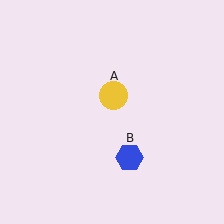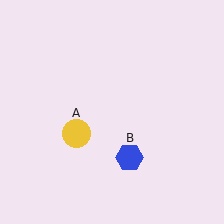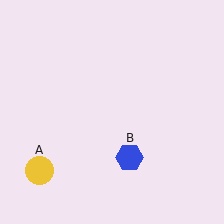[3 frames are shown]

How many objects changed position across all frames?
1 object changed position: yellow circle (object A).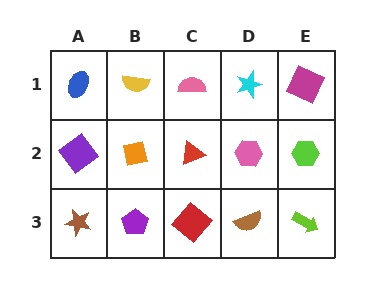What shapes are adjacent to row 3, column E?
A lime hexagon (row 2, column E), a brown semicircle (row 3, column D).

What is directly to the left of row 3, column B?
A brown star.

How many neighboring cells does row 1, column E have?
2.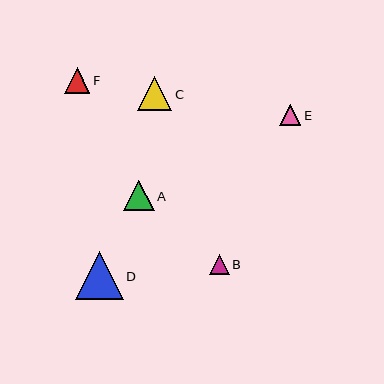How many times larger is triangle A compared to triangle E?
Triangle A is approximately 1.4 times the size of triangle E.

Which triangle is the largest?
Triangle D is the largest with a size of approximately 48 pixels.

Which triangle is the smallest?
Triangle B is the smallest with a size of approximately 20 pixels.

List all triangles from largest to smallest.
From largest to smallest: D, C, A, F, E, B.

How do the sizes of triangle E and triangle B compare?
Triangle E and triangle B are approximately the same size.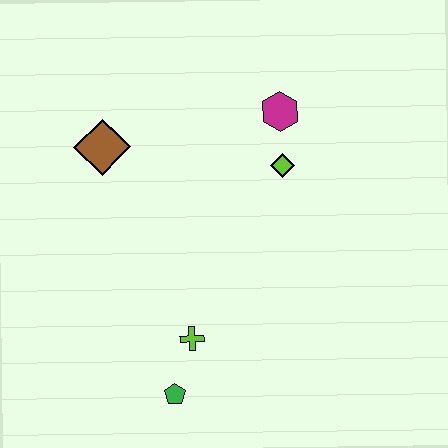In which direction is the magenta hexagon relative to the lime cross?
The magenta hexagon is above the lime cross.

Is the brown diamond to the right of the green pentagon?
No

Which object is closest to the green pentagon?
The lime cross is closest to the green pentagon.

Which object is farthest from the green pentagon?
The magenta hexagon is farthest from the green pentagon.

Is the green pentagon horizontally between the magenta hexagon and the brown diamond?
Yes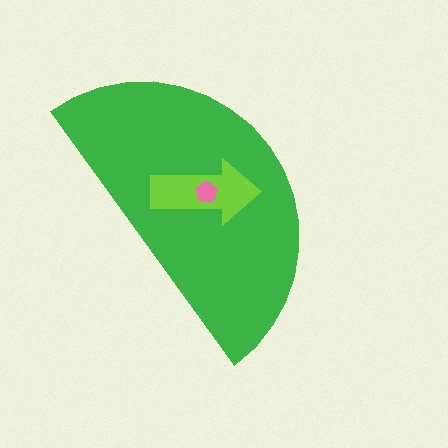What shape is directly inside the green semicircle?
The lime arrow.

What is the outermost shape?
The green semicircle.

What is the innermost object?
The pink pentagon.